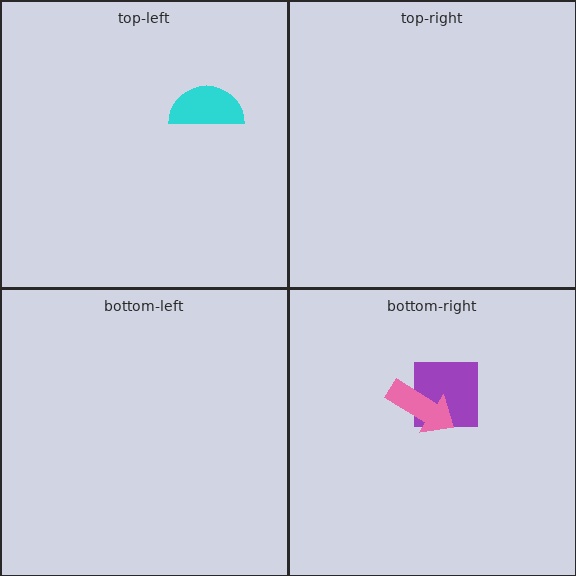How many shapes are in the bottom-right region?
2.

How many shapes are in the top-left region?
1.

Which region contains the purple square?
The bottom-right region.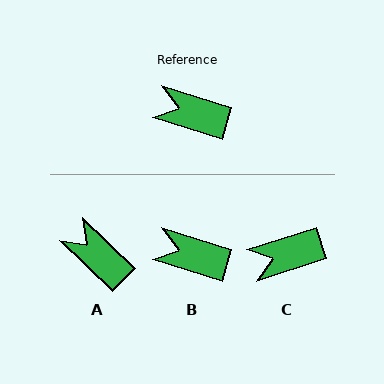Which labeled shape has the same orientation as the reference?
B.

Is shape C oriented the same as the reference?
No, it is off by about 35 degrees.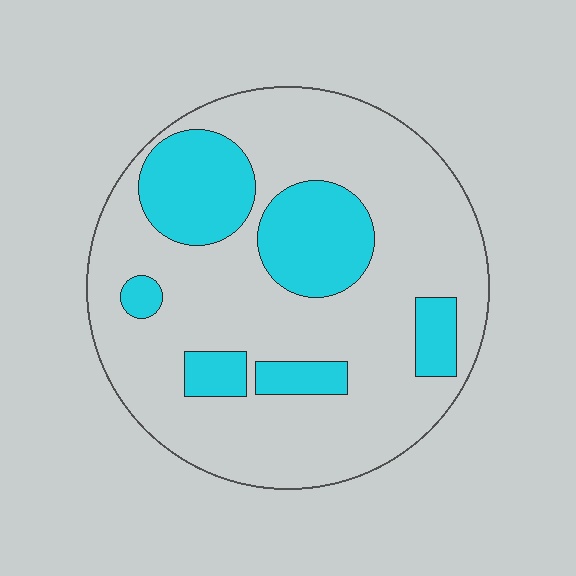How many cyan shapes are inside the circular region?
6.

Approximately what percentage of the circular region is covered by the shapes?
Approximately 25%.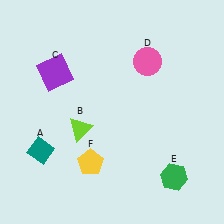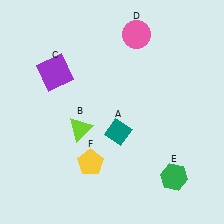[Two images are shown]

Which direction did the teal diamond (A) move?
The teal diamond (A) moved right.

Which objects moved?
The objects that moved are: the teal diamond (A), the pink circle (D).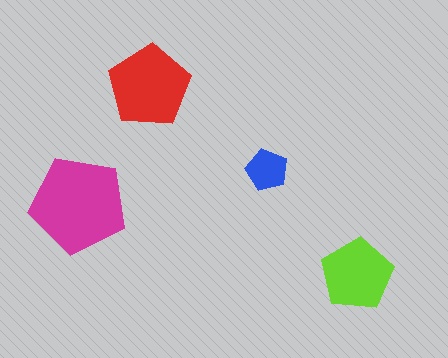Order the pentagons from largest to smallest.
the magenta one, the red one, the lime one, the blue one.